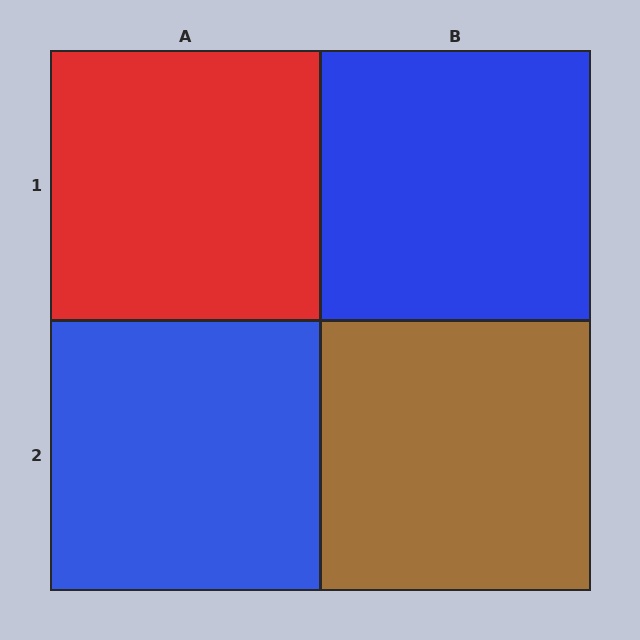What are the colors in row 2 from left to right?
Blue, brown.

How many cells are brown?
1 cell is brown.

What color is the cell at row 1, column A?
Red.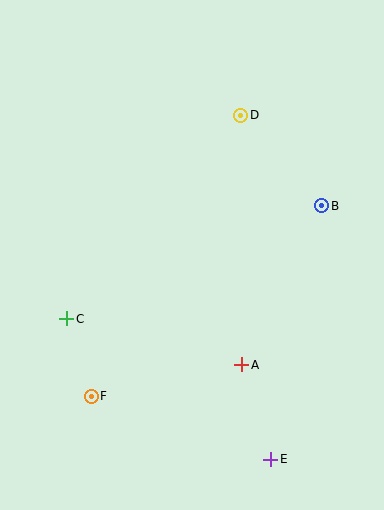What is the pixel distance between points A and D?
The distance between A and D is 250 pixels.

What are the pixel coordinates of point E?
Point E is at (271, 459).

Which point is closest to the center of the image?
Point A at (242, 365) is closest to the center.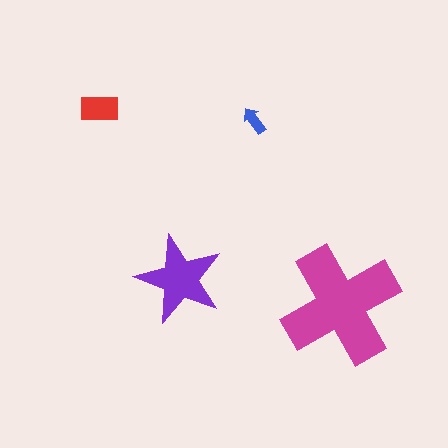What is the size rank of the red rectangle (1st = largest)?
3rd.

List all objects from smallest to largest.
The blue arrow, the red rectangle, the purple star, the magenta cross.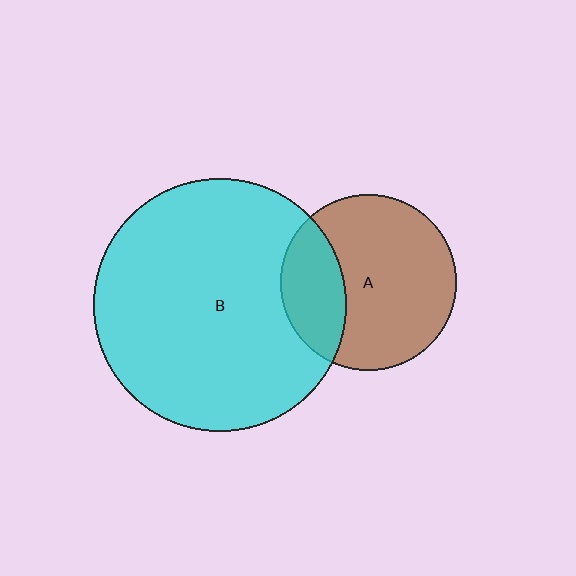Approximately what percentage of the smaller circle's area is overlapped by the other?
Approximately 25%.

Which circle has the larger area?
Circle B (cyan).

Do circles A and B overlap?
Yes.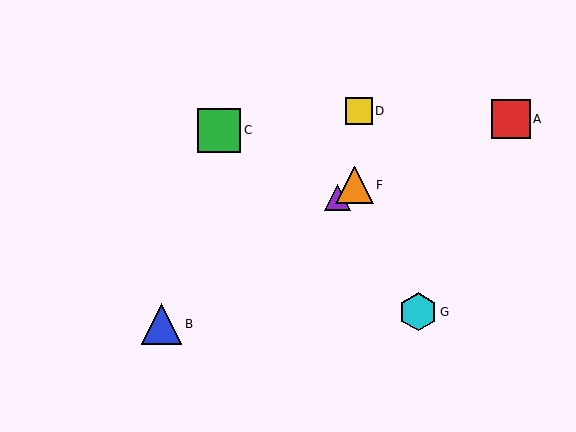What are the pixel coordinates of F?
Object F is at (355, 185).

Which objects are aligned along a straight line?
Objects B, E, F are aligned along a straight line.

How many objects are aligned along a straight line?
3 objects (B, E, F) are aligned along a straight line.